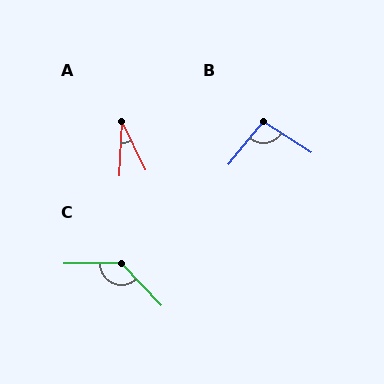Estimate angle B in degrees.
Approximately 97 degrees.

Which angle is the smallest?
A, at approximately 28 degrees.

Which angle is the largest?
C, at approximately 133 degrees.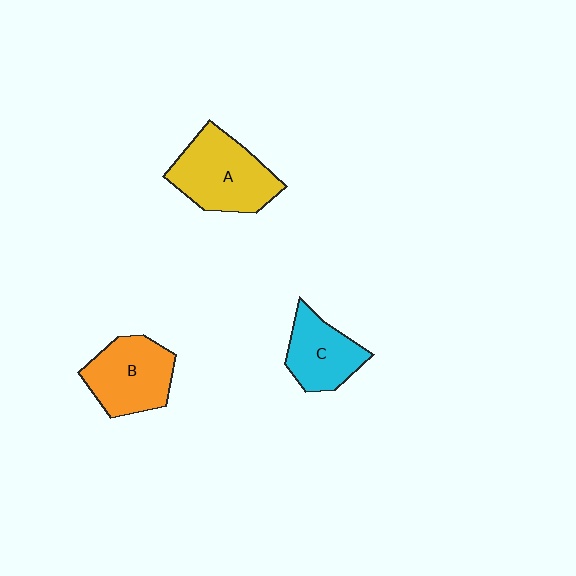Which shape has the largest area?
Shape A (yellow).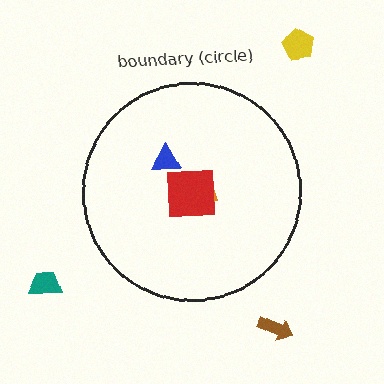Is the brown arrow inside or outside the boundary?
Outside.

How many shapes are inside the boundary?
3 inside, 3 outside.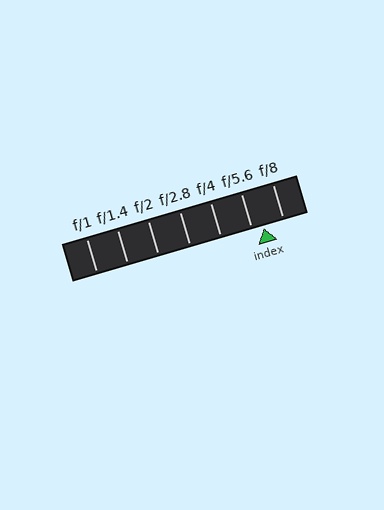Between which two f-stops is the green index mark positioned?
The index mark is between f/5.6 and f/8.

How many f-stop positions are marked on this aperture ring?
There are 7 f-stop positions marked.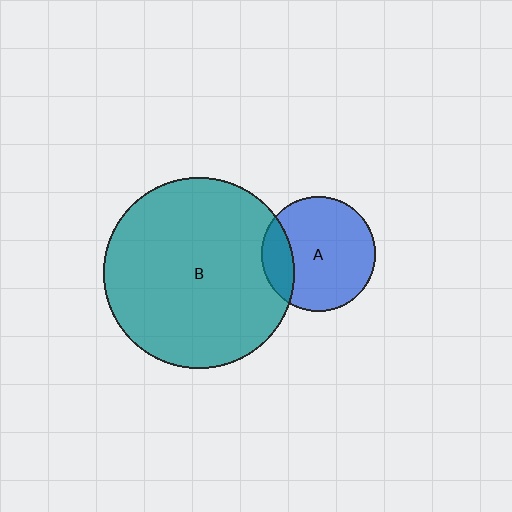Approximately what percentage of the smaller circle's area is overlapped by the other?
Approximately 20%.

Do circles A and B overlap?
Yes.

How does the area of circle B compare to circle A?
Approximately 2.8 times.